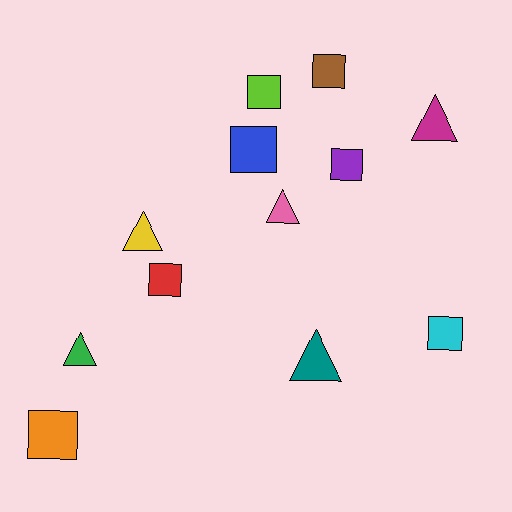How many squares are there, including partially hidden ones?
There are 7 squares.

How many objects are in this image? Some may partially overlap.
There are 12 objects.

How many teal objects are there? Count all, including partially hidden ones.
There is 1 teal object.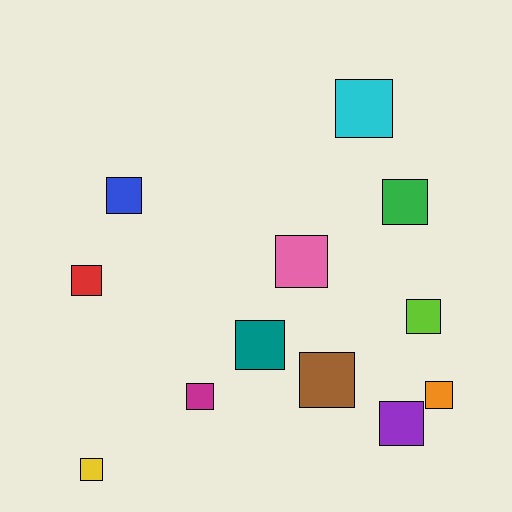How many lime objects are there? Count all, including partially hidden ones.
There is 1 lime object.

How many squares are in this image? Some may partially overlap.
There are 12 squares.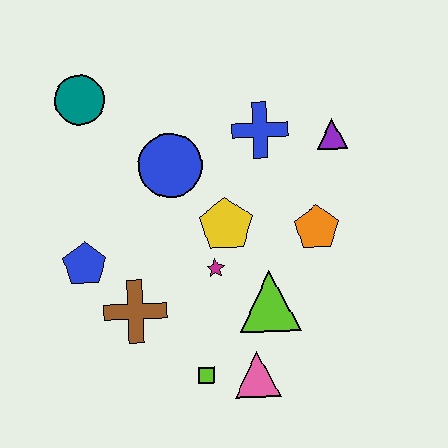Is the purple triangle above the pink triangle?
Yes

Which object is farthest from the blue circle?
The pink triangle is farthest from the blue circle.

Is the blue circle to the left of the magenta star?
Yes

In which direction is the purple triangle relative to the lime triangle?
The purple triangle is above the lime triangle.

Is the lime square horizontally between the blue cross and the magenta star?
No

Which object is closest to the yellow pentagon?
The magenta star is closest to the yellow pentagon.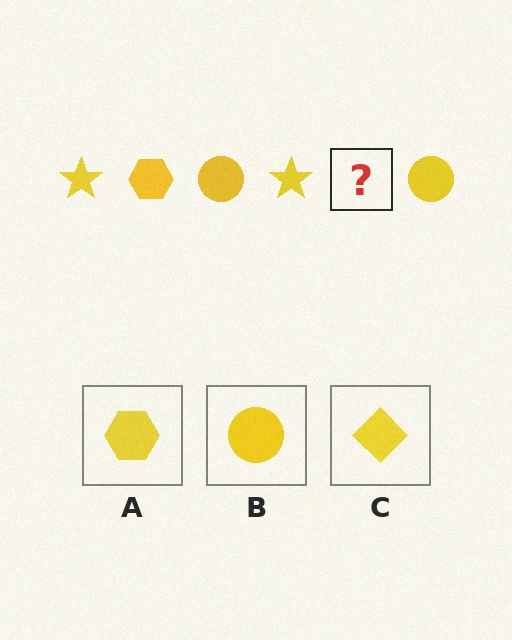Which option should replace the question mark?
Option A.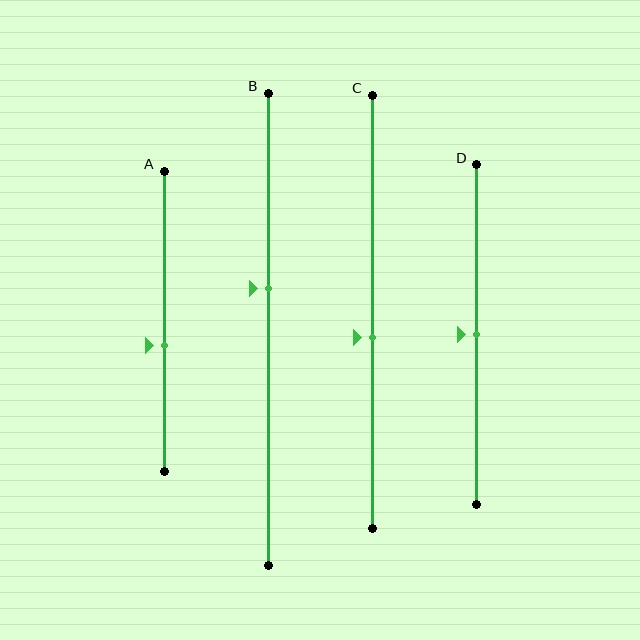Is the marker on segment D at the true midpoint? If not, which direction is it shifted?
Yes, the marker on segment D is at the true midpoint.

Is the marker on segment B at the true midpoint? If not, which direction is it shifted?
No, the marker on segment B is shifted upward by about 9% of the segment length.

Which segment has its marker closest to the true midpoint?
Segment D has its marker closest to the true midpoint.